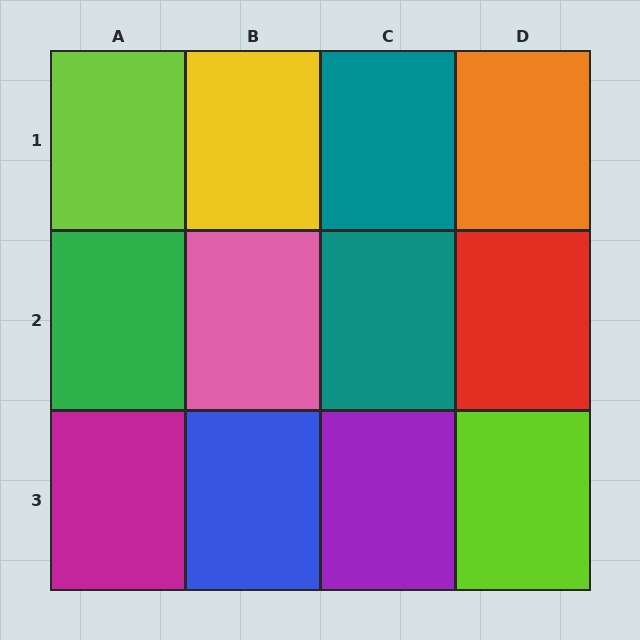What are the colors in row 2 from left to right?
Green, pink, teal, red.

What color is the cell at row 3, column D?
Lime.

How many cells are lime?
2 cells are lime.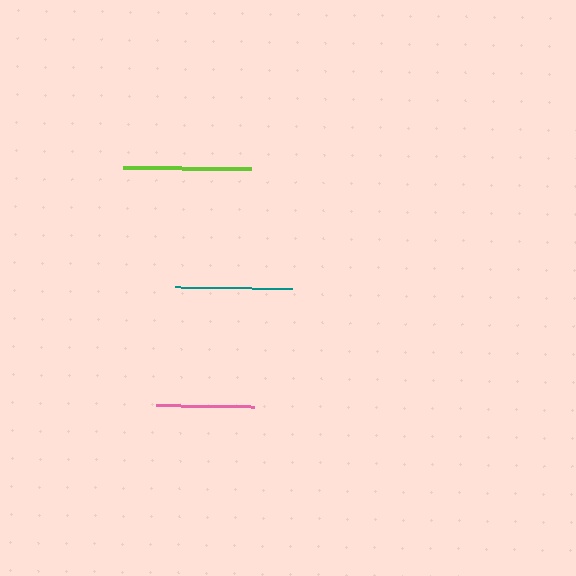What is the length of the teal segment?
The teal segment is approximately 117 pixels long.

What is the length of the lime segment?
The lime segment is approximately 128 pixels long.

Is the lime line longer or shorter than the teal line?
The lime line is longer than the teal line.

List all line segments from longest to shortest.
From longest to shortest: lime, teal, pink.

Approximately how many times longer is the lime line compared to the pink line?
The lime line is approximately 1.3 times the length of the pink line.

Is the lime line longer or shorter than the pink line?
The lime line is longer than the pink line.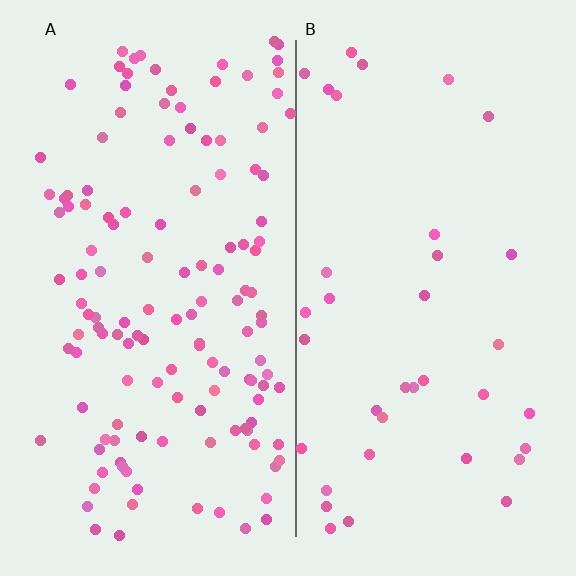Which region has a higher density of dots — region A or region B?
A (the left).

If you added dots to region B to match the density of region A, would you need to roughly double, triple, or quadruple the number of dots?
Approximately quadruple.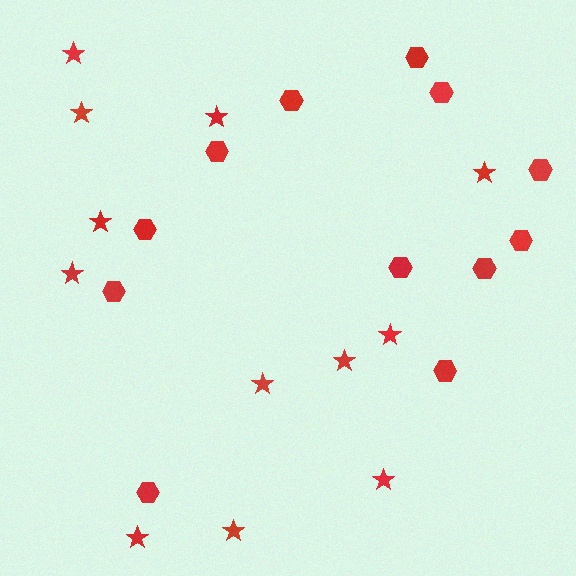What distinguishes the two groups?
There are 2 groups: one group of hexagons (12) and one group of stars (12).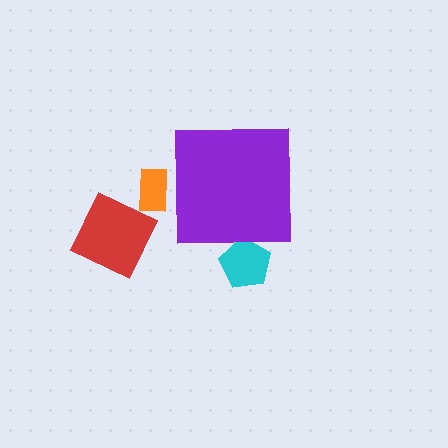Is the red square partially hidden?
No, the red square is fully visible.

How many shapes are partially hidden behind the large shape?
2 shapes are partially hidden.